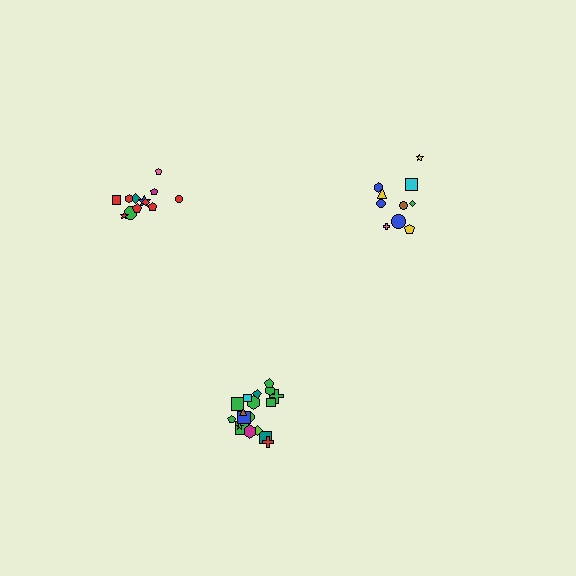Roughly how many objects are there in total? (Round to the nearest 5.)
Roughly 40 objects in total.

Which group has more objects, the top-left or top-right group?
The top-left group.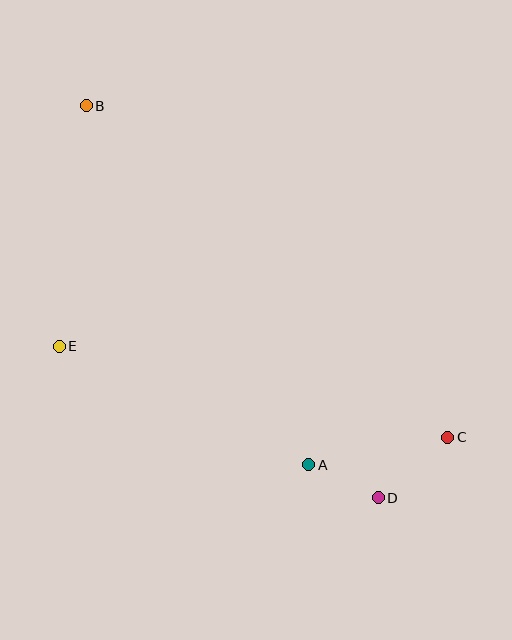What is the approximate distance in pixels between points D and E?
The distance between D and E is approximately 353 pixels.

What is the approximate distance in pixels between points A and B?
The distance between A and B is approximately 422 pixels.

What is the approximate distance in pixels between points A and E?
The distance between A and E is approximately 276 pixels.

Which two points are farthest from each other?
Points B and C are farthest from each other.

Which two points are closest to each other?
Points A and D are closest to each other.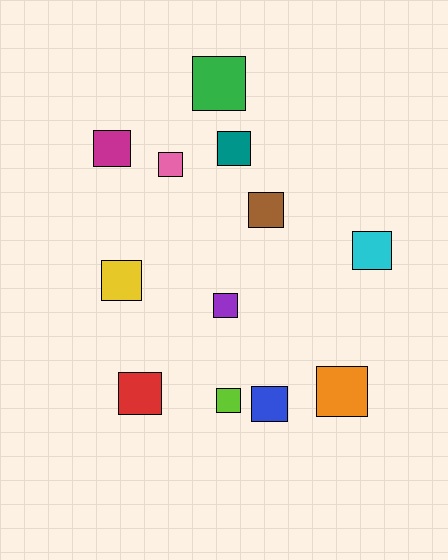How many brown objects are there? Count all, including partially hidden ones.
There is 1 brown object.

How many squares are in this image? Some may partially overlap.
There are 12 squares.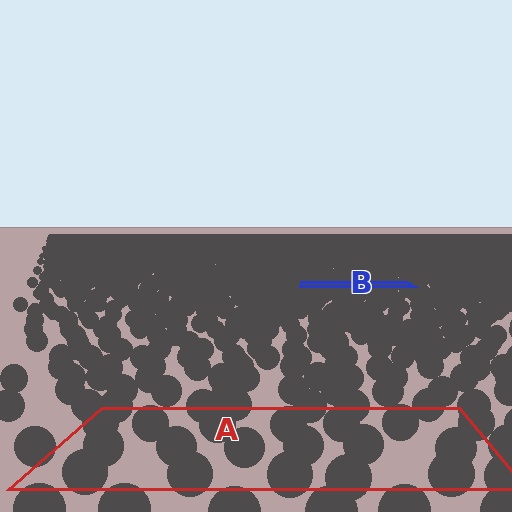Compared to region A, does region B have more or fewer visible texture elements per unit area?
Region B has more texture elements per unit area — they are packed more densely because it is farther away.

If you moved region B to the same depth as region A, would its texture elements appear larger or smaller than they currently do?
They would appear larger. At a closer depth, the same texture elements are projected at a bigger on-screen size.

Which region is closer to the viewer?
Region A is closer. The texture elements there are larger and more spread out.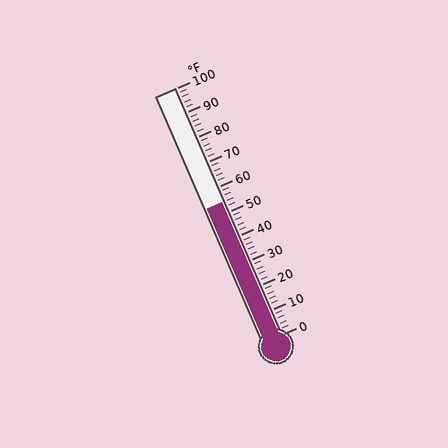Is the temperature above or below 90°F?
The temperature is below 90°F.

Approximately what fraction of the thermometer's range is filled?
The thermometer is filled to approximately 55% of its range.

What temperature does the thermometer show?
The thermometer shows approximately 54°F.